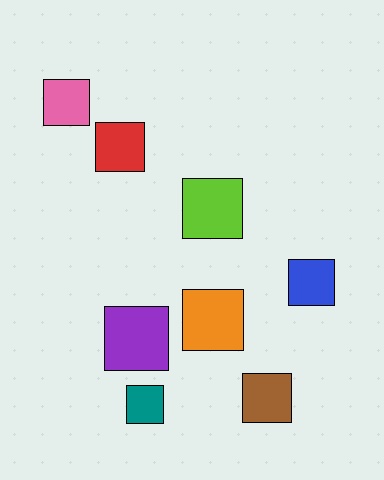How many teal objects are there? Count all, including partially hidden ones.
There is 1 teal object.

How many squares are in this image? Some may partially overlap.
There are 8 squares.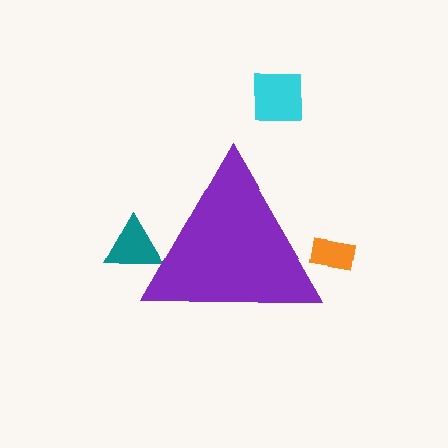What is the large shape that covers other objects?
A purple triangle.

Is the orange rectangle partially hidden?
Yes, the orange rectangle is partially hidden behind the purple triangle.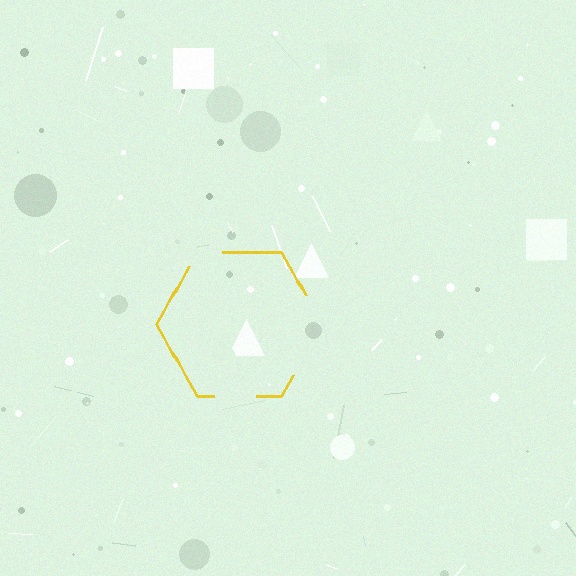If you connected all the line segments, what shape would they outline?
They would outline a hexagon.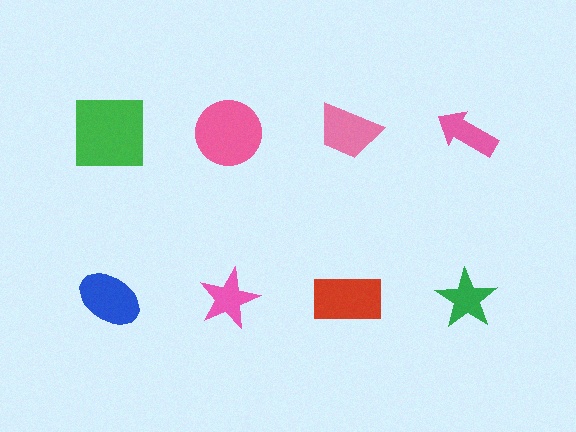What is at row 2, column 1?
A blue ellipse.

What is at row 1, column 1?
A green square.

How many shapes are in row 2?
4 shapes.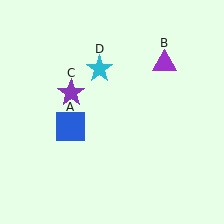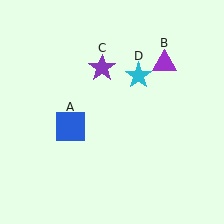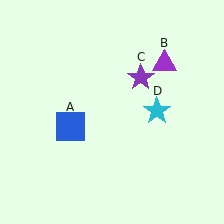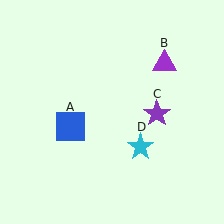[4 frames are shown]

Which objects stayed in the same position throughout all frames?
Blue square (object A) and purple triangle (object B) remained stationary.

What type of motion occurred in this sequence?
The purple star (object C), cyan star (object D) rotated clockwise around the center of the scene.